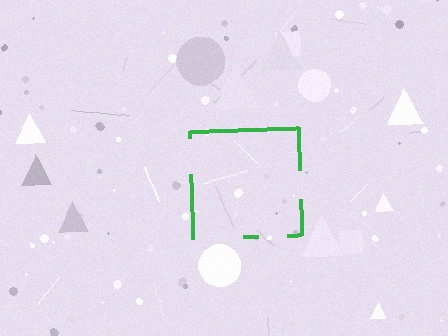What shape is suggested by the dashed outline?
The dashed outline suggests a square.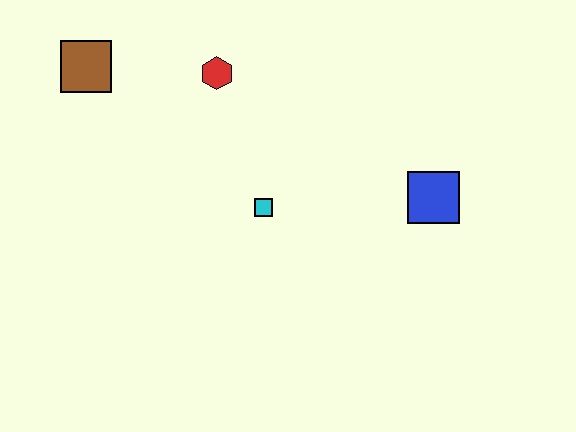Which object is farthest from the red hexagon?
The blue square is farthest from the red hexagon.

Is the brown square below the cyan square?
No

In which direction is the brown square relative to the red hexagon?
The brown square is to the left of the red hexagon.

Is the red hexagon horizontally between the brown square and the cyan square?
Yes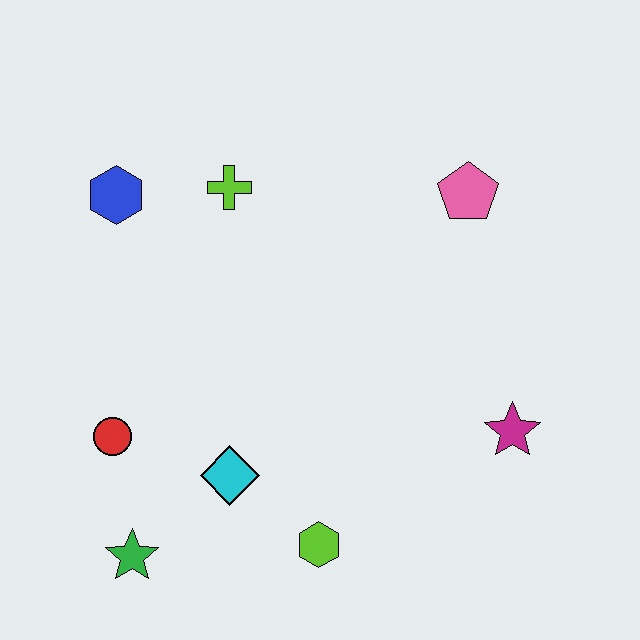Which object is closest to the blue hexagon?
The lime cross is closest to the blue hexagon.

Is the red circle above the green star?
Yes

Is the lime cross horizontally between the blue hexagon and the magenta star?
Yes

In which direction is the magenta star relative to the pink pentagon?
The magenta star is below the pink pentagon.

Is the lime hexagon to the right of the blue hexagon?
Yes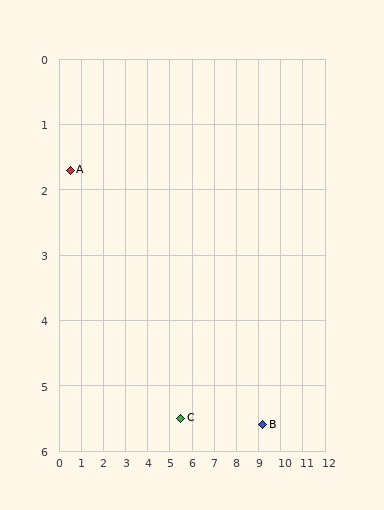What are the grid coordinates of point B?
Point B is at approximately (9.2, 5.6).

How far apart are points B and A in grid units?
Points B and A are about 9.5 grid units apart.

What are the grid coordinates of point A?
Point A is at approximately (0.5, 1.7).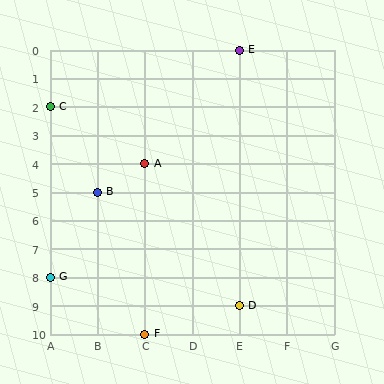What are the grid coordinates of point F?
Point F is at grid coordinates (C, 10).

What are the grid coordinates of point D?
Point D is at grid coordinates (E, 9).